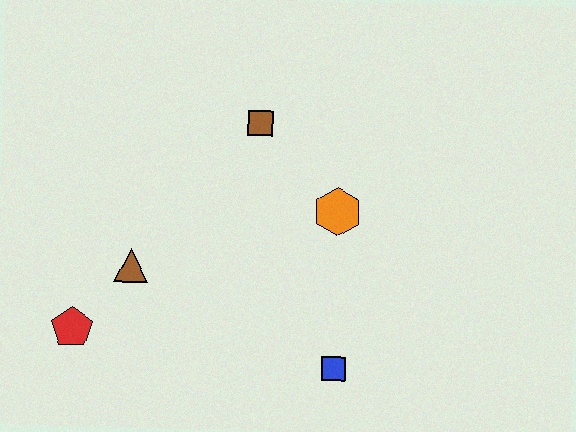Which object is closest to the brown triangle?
The red pentagon is closest to the brown triangle.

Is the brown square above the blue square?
Yes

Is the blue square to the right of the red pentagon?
Yes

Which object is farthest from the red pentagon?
The orange hexagon is farthest from the red pentagon.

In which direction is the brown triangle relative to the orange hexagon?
The brown triangle is to the left of the orange hexagon.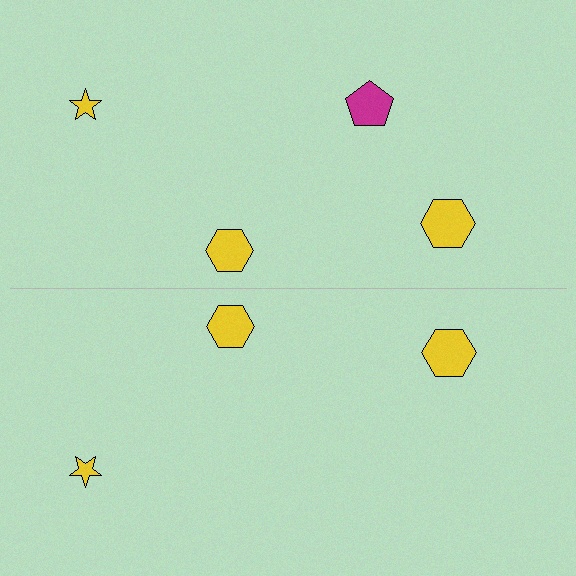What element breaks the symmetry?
A magenta pentagon is missing from the bottom side.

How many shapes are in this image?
There are 7 shapes in this image.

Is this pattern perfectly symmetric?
No, the pattern is not perfectly symmetric. A magenta pentagon is missing from the bottom side.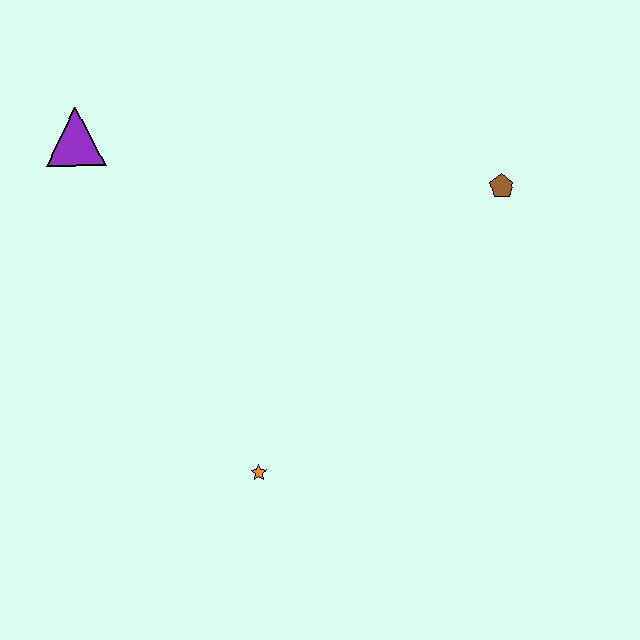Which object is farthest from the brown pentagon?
The purple triangle is farthest from the brown pentagon.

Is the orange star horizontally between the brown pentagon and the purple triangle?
Yes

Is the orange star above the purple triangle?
No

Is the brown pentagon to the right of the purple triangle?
Yes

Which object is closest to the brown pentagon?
The orange star is closest to the brown pentagon.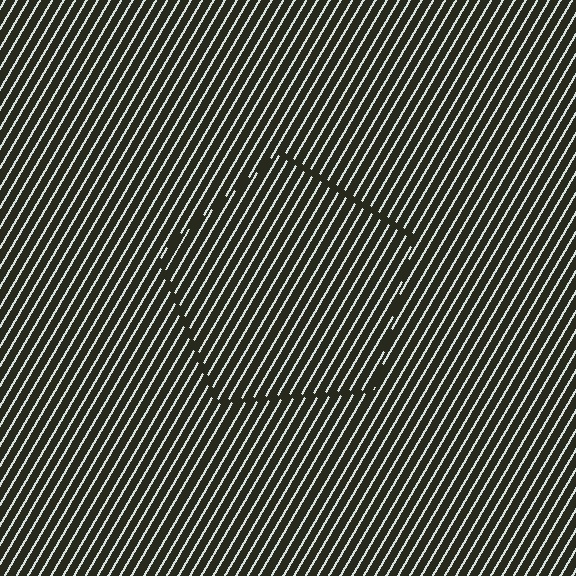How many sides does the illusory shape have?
5 sides — the line-ends trace a pentagon.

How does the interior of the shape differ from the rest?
The interior of the shape contains the same grating, shifted by half a period — the contour is defined by the phase discontinuity where line-ends from the inner and outer gratings abut.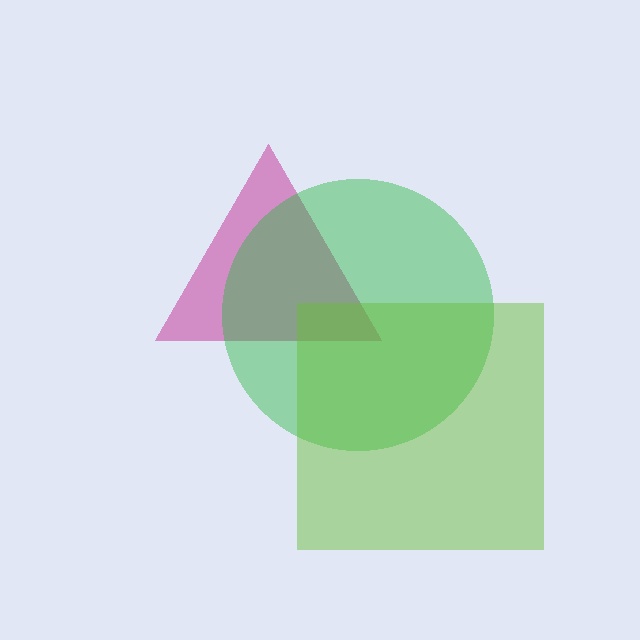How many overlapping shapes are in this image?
There are 3 overlapping shapes in the image.